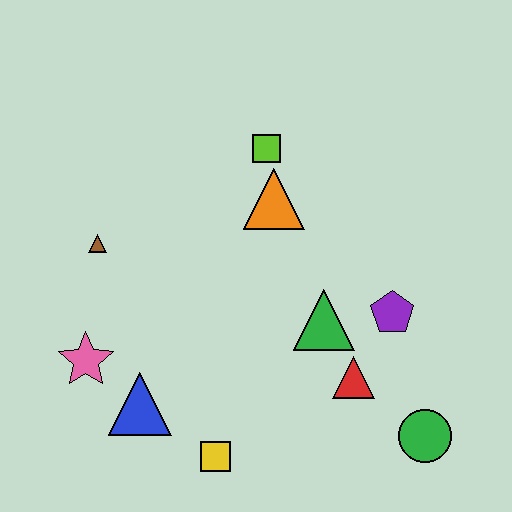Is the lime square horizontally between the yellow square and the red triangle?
Yes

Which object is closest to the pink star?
The blue triangle is closest to the pink star.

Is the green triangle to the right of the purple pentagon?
No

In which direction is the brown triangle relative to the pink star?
The brown triangle is above the pink star.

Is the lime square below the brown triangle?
No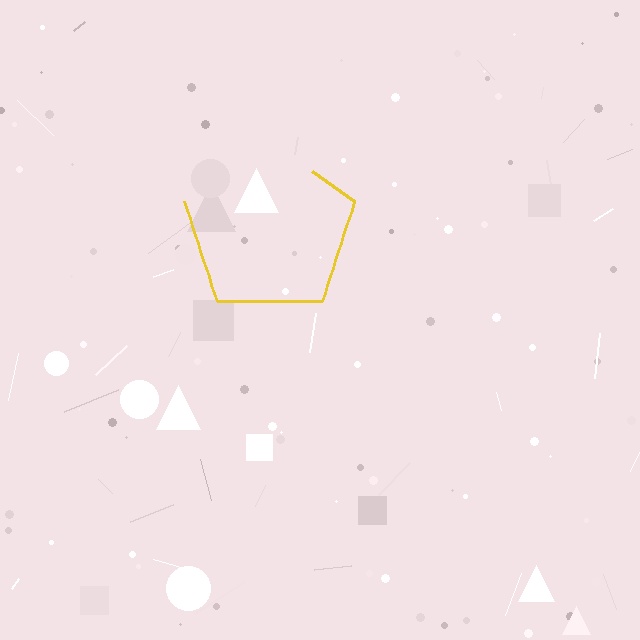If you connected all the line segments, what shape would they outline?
They would outline a pentagon.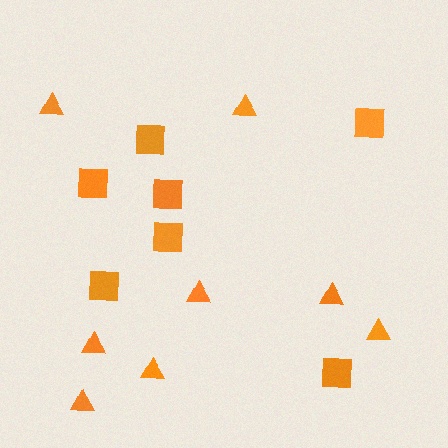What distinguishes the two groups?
There are 2 groups: one group of squares (7) and one group of triangles (8).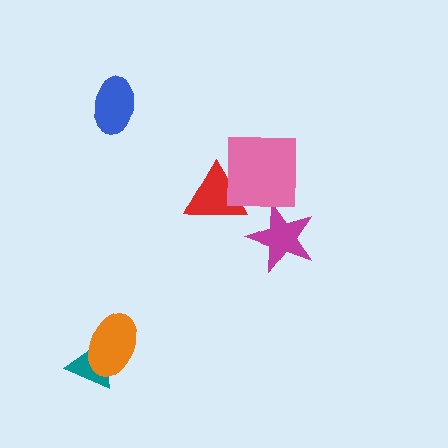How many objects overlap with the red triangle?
1 object overlaps with the red triangle.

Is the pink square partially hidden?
No, no other shape covers it.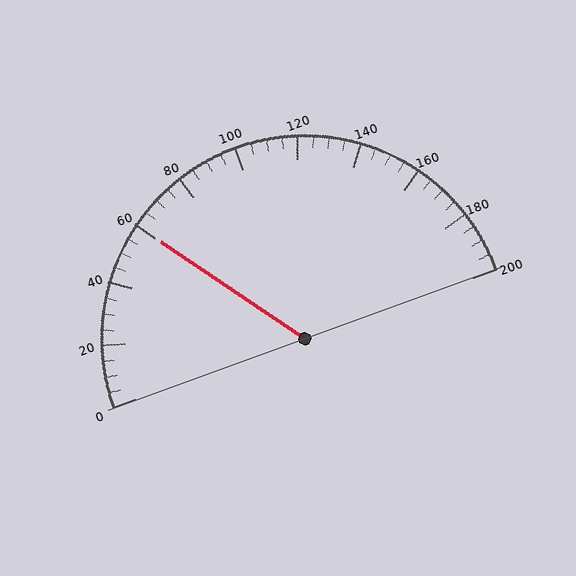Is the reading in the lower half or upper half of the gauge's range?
The reading is in the lower half of the range (0 to 200).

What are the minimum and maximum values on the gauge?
The gauge ranges from 0 to 200.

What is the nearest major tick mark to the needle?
The nearest major tick mark is 60.